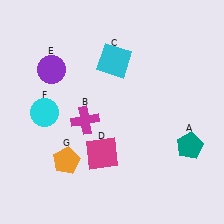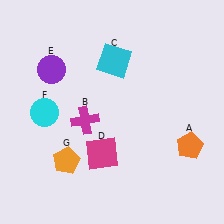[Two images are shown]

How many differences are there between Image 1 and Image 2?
There is 1 difference between the two images.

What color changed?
The pentagon (A) changed from teal in Image 1 to orange in Image 2.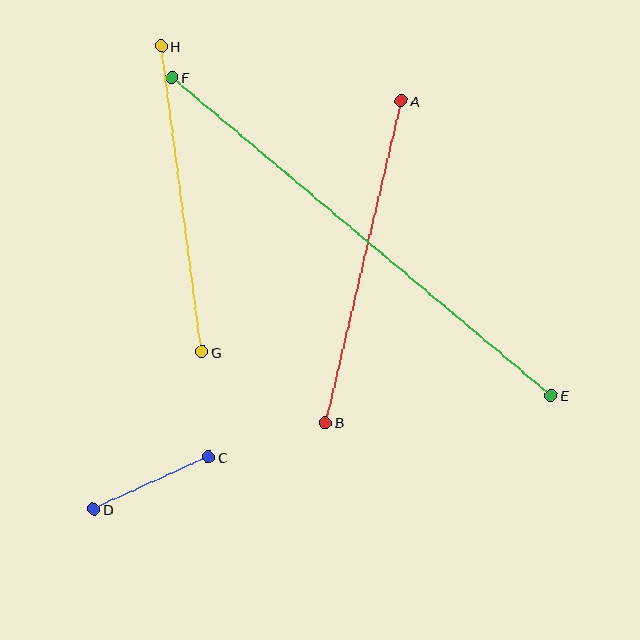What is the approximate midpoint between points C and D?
The midpoint is at approximately (151, 483) pixels.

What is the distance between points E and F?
The distance is approximately 495 pixels.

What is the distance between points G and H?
The distance is approximately 308 pixels.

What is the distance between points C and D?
The distance is approximately 126 pixels.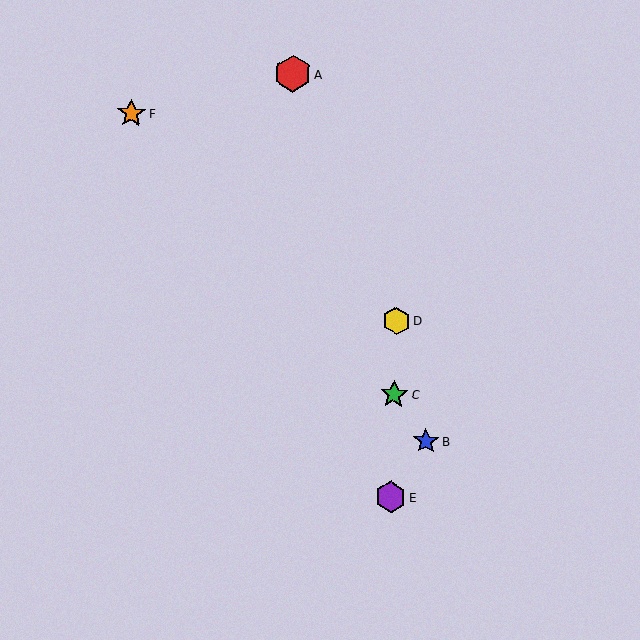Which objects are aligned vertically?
Objects C, D, E are aligned vertically.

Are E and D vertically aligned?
Yes, both are at x≈391.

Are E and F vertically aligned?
No, E is at x≈391 and F is at x≈131.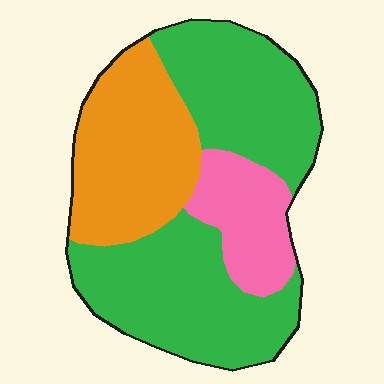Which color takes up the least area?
Pink, at roughly 15%.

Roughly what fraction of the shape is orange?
Orange takes up about one quarter (1/4) of the shape.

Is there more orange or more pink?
Orange.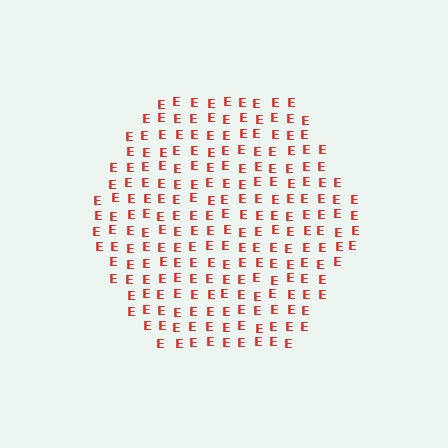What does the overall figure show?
The overall figure shows a hexagon.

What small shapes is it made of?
It is made of small letter E's.